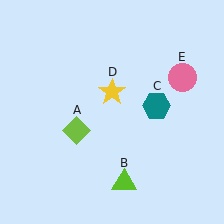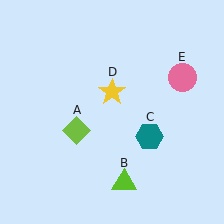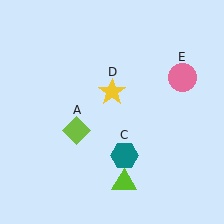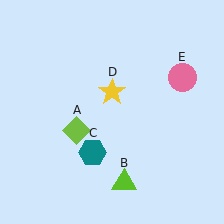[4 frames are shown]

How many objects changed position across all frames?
1 object changed position: teal hexagon (object C).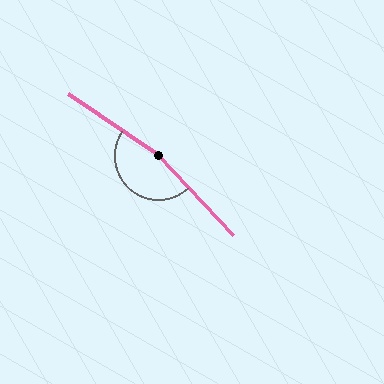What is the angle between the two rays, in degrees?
Approximately 168 degrees.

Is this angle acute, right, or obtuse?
It is obtuse.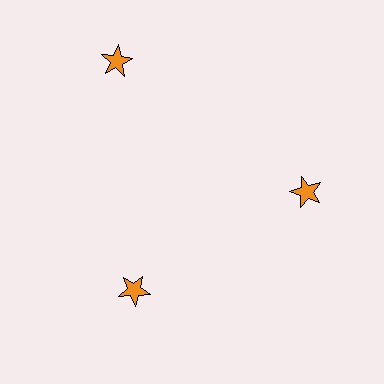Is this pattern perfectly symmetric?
No. The 3 orange stars are arranged in a ring, but one element near the 11 o'clock position is pushed outward from the center, breaking the 3-fold rotational symmetry.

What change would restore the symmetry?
The symmetry would be restored by moving it inward, back onto the ring so that all 3 stars sit at equal angles and equal distance from the center.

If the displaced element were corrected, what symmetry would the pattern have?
It would have 3-fold rotational symmetry — the pattern would map onto itself every 120 degrees.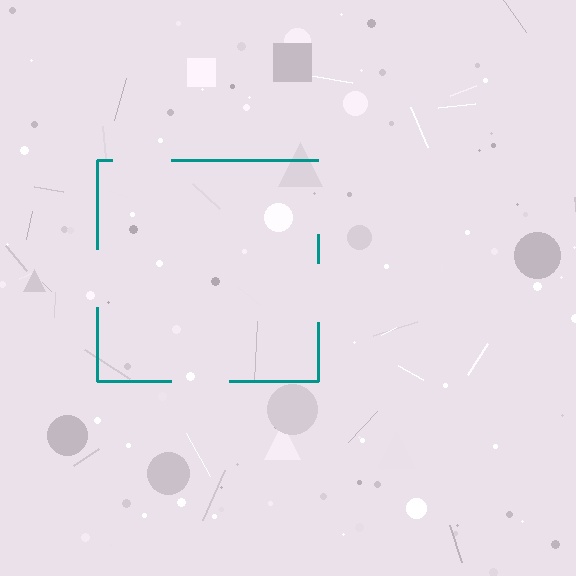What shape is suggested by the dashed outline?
The dashed outline suggests a square.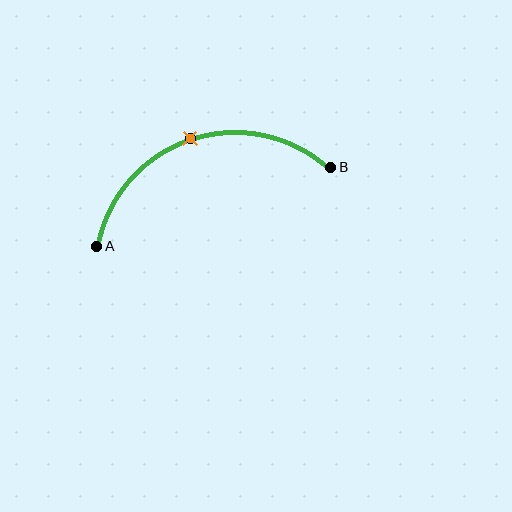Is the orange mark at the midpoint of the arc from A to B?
Yes. The orange mark lies on the arc at equal arc-length from both A and B — it is the arc midpoint.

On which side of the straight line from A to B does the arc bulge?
The arc bulges above the straight line connecting A and B.